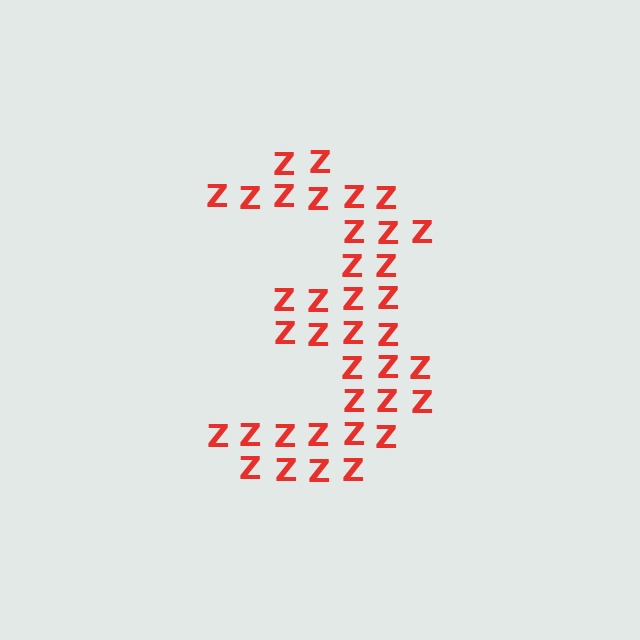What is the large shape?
The large shape is the digit 3.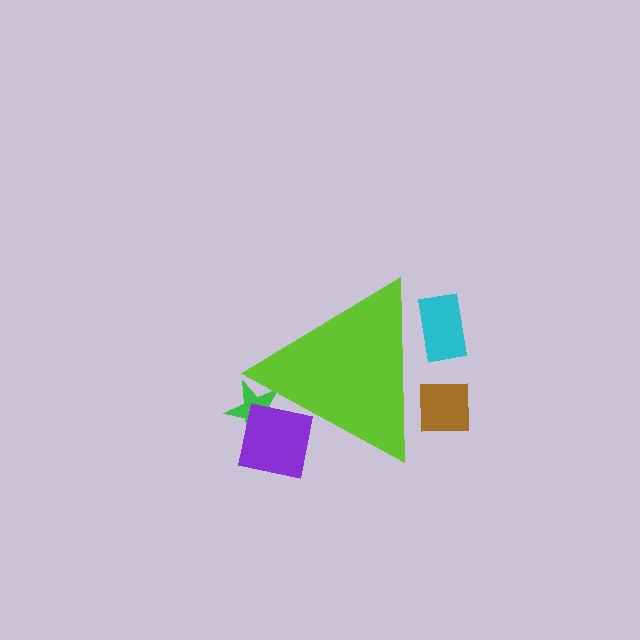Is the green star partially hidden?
Yes, the green star is partially hidden behind the lime triangle.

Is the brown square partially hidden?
Yes, the brown square is partially hidden behind the lime triangle.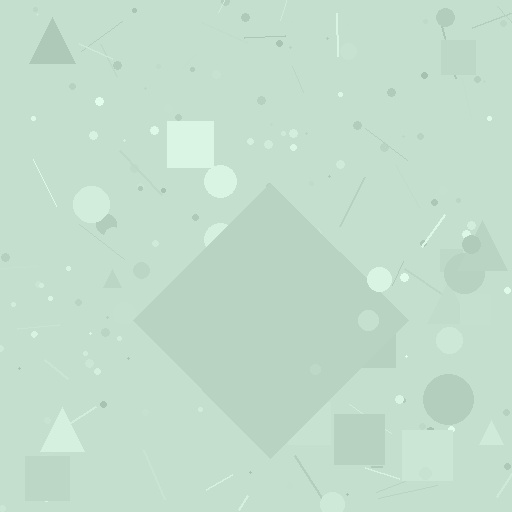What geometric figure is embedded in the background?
A diamond is embedded in the background.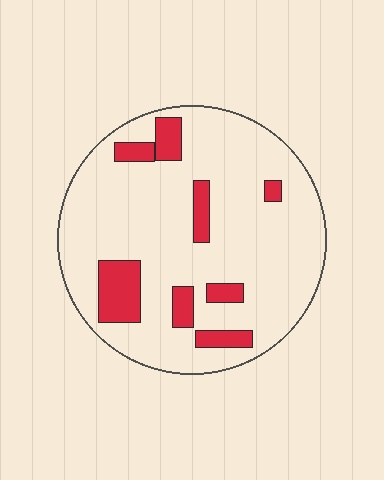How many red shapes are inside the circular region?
8.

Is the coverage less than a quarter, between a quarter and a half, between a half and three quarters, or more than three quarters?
Less than a quarter.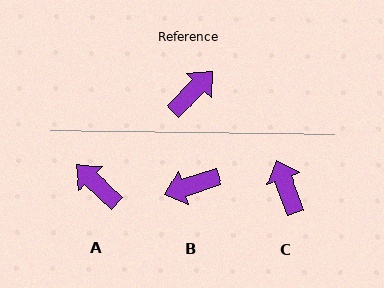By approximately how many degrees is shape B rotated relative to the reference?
Approximately 153 degrees counter-clockwise.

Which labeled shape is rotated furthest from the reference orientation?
B, about 153 degrees away.